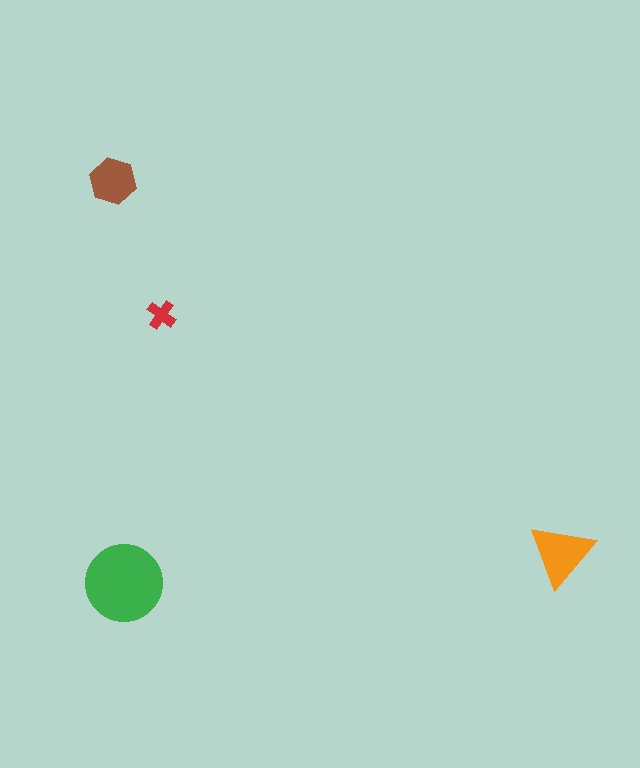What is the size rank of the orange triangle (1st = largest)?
2nd.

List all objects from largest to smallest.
The green circle, the orange triangle, the brown hexagon, the red cross.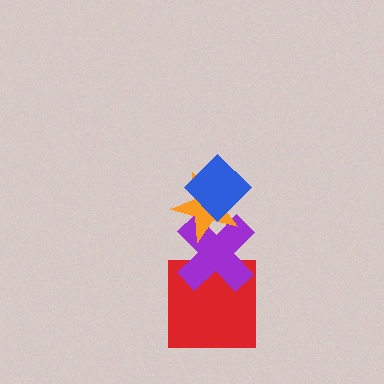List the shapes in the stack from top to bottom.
From top to bottom: the blue diamond, the orange star, the purple cross, the red square.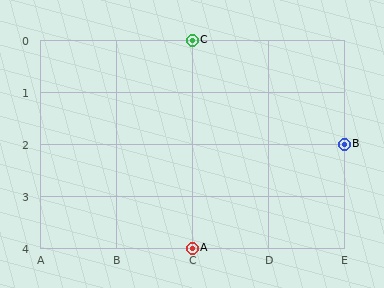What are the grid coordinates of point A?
Point A is at grid coordinates (C, 4).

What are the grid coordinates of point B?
Point B is at grid coordinates (E, 2).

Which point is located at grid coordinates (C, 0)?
Point C is at (C, 0).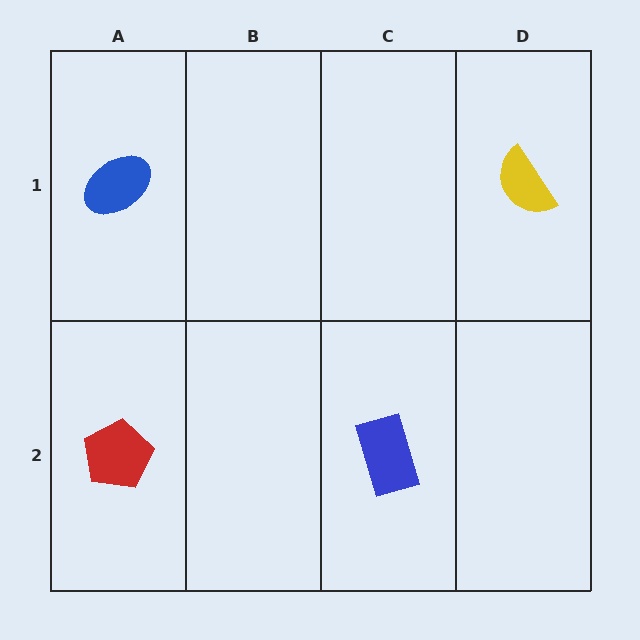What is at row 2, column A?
A red pentagon.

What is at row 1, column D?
A yellow semicircle.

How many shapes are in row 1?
2 shapes.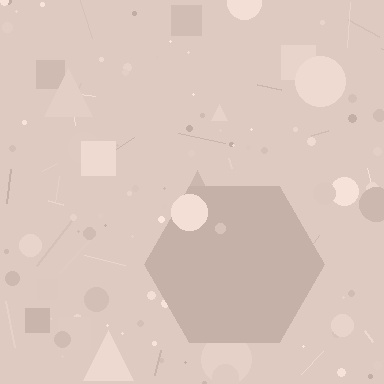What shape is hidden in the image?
A hexagon is hidden in the image.